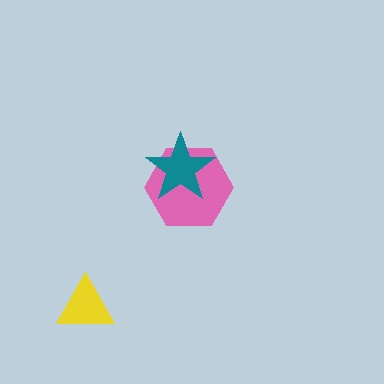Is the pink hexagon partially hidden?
Yes, it is partially covered by another shape.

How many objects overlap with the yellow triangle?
0 objects overlap with the yellow triangle.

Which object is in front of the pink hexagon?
The teal star is in front of the pink hexagon.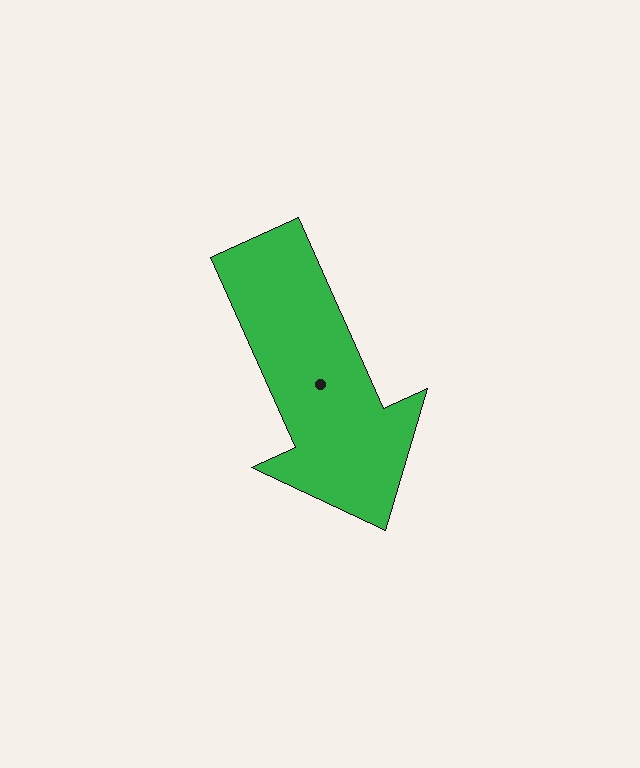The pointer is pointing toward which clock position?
Roughly 5 o'clock.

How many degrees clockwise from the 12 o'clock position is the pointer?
Approximately 156 degrees.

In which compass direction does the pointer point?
Southeast.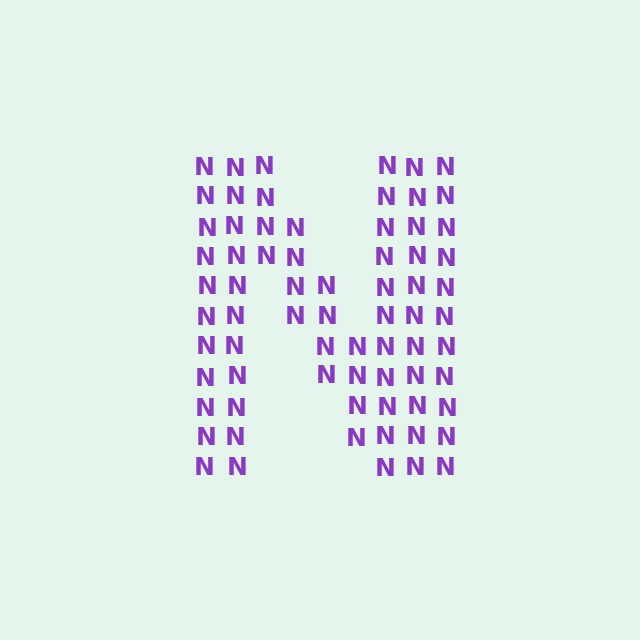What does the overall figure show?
The overall figure shows the letter N.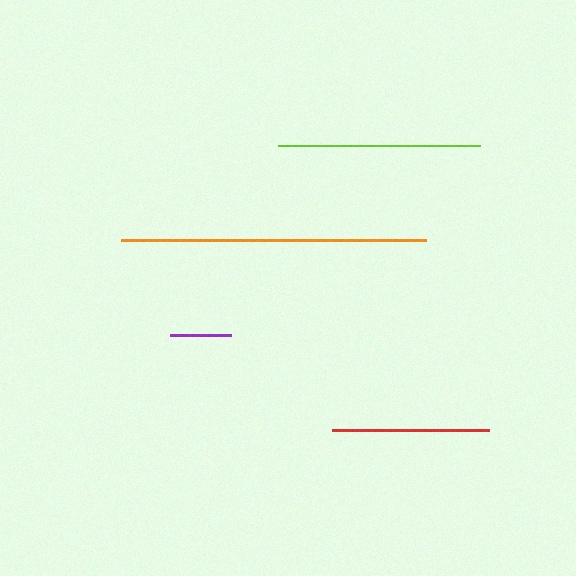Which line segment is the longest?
The orange line is the longest at approximately 305 pixels.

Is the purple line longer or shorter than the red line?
The red line is longer than the purple line.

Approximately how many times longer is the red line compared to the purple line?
The red line is approximately 2.6 times the length of the purple line.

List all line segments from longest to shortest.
From longest to shortest: orange, lime, red, purple.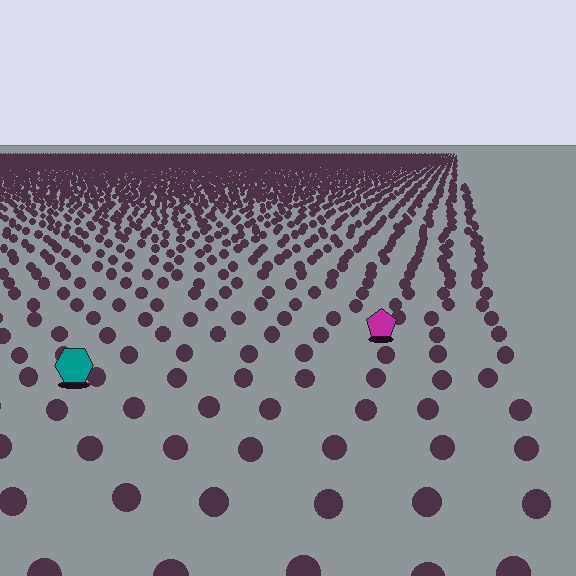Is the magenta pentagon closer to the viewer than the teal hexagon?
No. The teal hexagon is closer — you can tell from the texture gradient: the ground texture is coarser near it.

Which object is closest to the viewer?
The teal hexagon is closest. The texture marks near it are larger and more spread out.